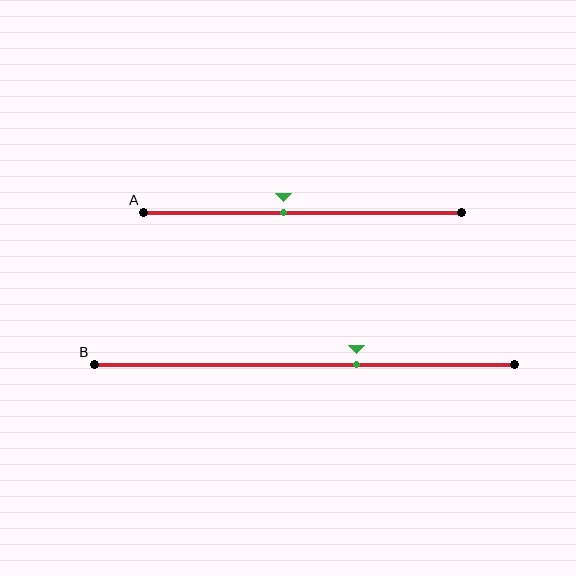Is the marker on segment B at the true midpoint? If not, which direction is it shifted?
No, the marker on segment B is shifted to the right by about 12% of the segment length.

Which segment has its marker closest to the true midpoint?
Segment A has its marker closest to the true midpoint.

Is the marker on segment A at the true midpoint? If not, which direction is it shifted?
No, the marker on segment A is shifted to the left by about 6% of the segment length.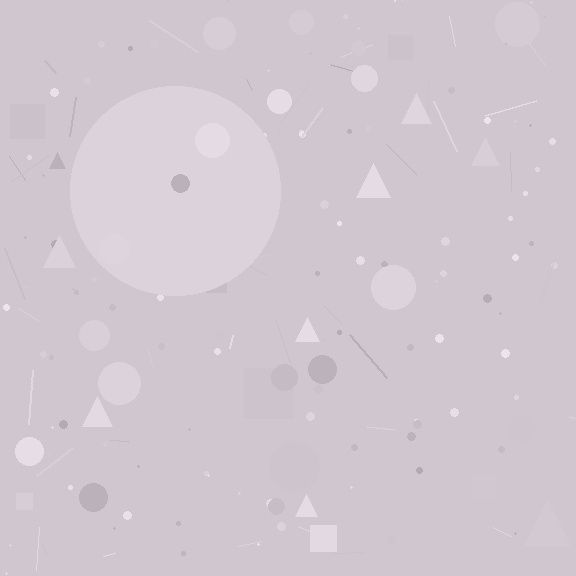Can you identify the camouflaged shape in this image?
The camouflaged shape is a circle.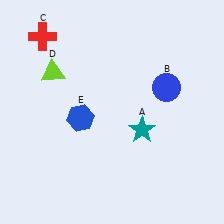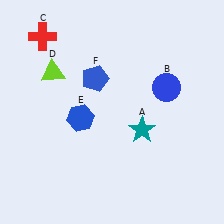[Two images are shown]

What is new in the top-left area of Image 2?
A blue pentagon (F) was added in the top-left area of Image 2.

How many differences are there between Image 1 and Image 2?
There is 1 difference between the two images.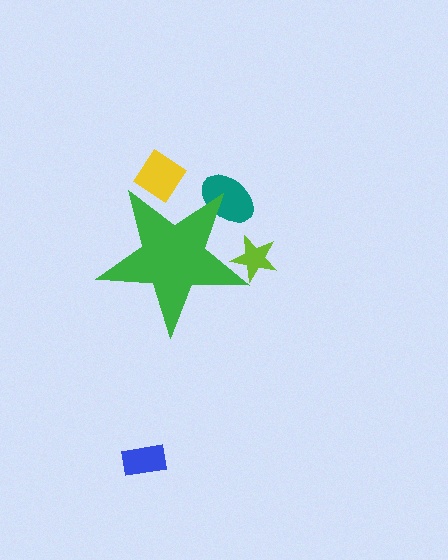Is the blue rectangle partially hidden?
No, the blue rectangle is fully visible.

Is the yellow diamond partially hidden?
Yes, the yellow diamond is partially hidden behind the green star.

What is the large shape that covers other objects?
A green star.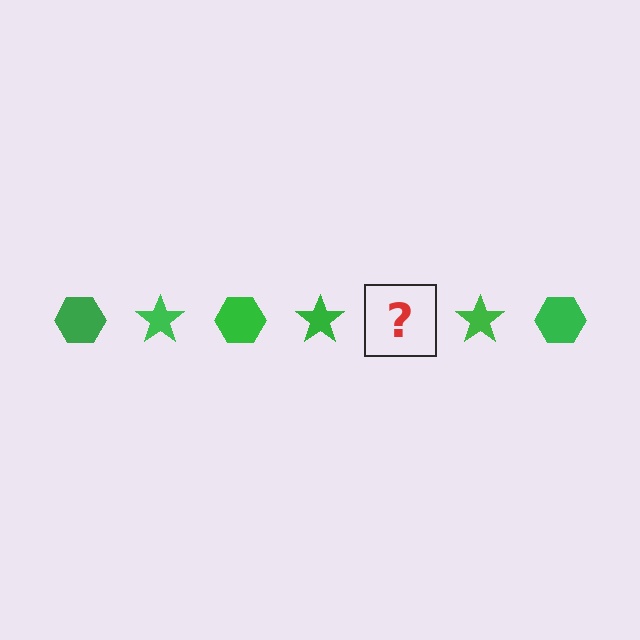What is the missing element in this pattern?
The missing element is a green hexagon.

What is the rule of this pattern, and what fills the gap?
The rule is that the pattern cycles through hexagon, star shapes in green. The gap should be filled with a green hexagon.